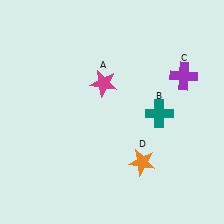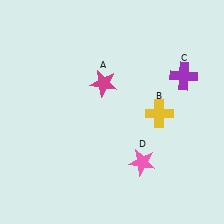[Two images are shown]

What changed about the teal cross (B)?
In Image 1, B is teal. In Image 2, it changed to yellow.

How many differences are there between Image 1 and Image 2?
There are 2 differences between the two images.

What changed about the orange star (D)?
In Image 1, D is orange. In Image 2, it changed to pink.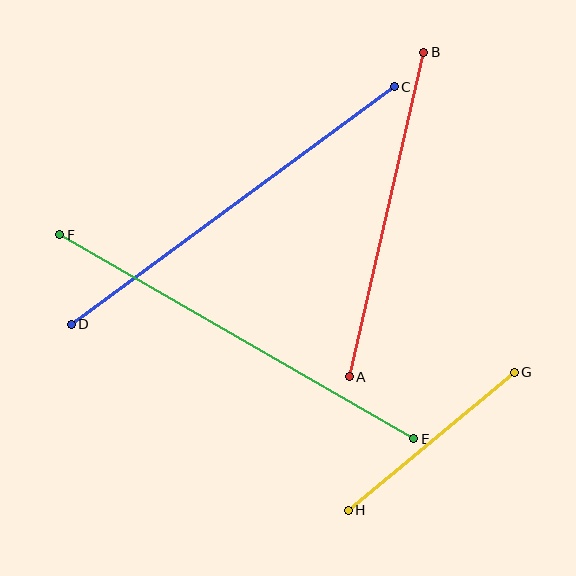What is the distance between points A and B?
The distance is approximately 333 pixels.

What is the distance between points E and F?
The distance is approximately 409 pixels.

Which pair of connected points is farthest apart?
Points E and F are farthest apart.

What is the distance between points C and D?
The distance is approximately 401 pixels.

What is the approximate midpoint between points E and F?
The midpoint is at approximately (237, 337) pixels.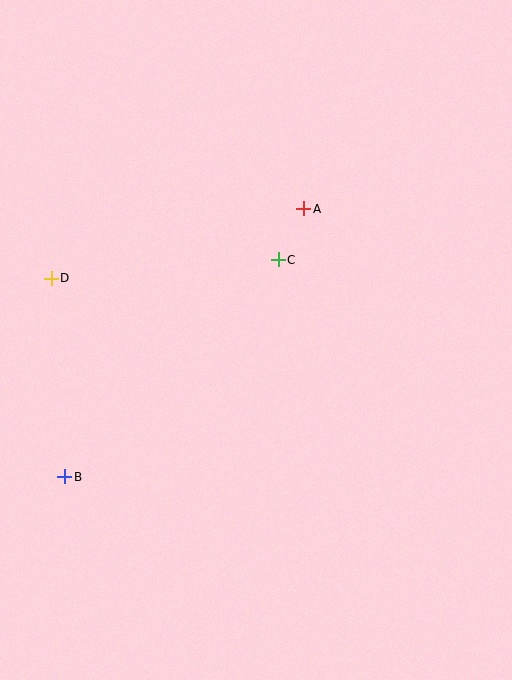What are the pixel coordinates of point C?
Point C is at (278, 260).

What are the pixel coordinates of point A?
Point A is at (304, 209).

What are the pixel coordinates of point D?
Point D is at (51, 278).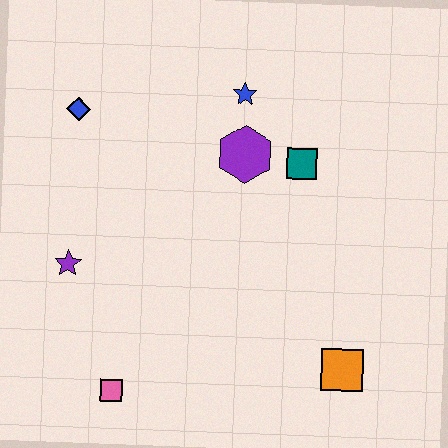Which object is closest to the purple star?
The pink square is closest to the purple star.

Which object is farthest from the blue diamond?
The orange square is farthest from the blue diamond.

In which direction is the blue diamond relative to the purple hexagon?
The blue diamond is to the left of the purple hexagon.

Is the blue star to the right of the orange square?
No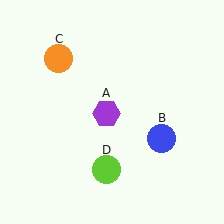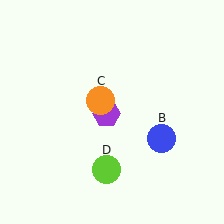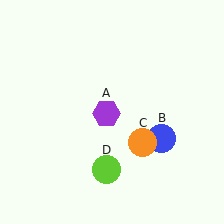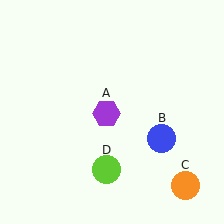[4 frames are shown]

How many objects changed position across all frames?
1 object changed position: orange circle (object C).